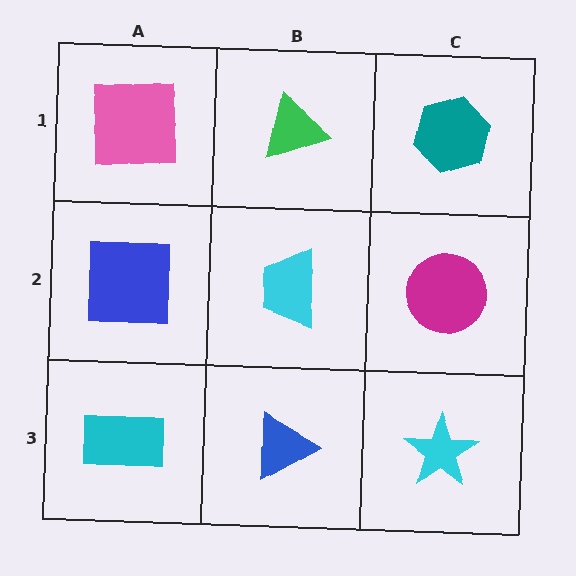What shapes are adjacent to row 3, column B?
A cyan trapezoid (row 2, column B), a cyan rectangle (row 3, column A), a cyan star (row 3, column C).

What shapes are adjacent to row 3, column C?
A magenta circle (row 2, column C), a blue triangle (row 3, column B).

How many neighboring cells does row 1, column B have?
3.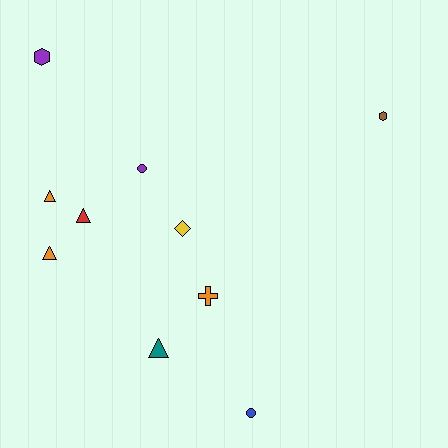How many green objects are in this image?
There are no green objects.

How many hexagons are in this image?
There are 2 hexagons.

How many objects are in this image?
There are 10 objects.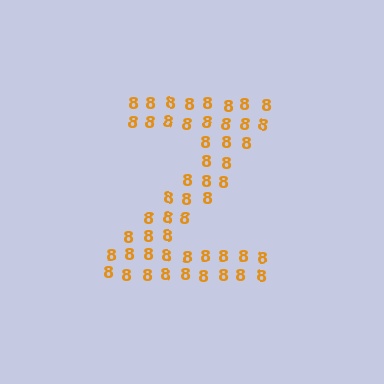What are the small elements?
The small elements are digit 8's.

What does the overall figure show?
The overall figure shows the letter Z.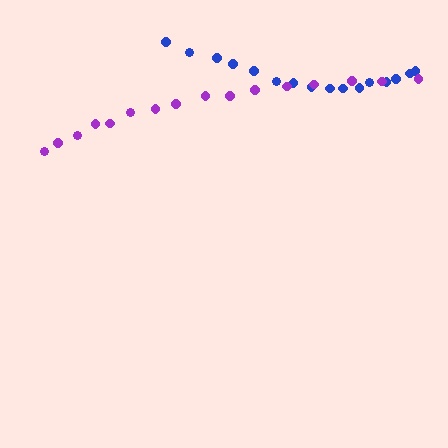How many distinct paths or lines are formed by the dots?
There are 2 distinct paths.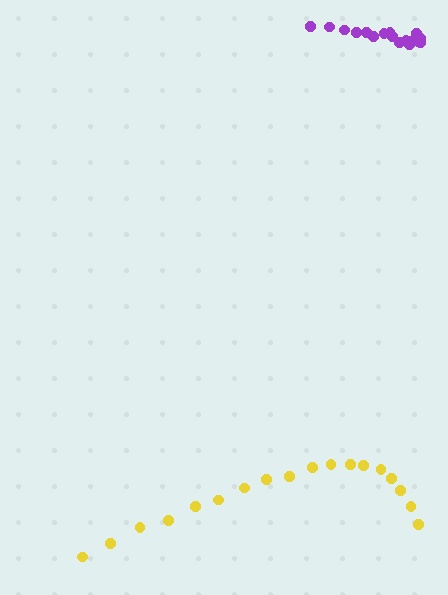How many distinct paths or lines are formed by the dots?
There are 2 distinct paths.